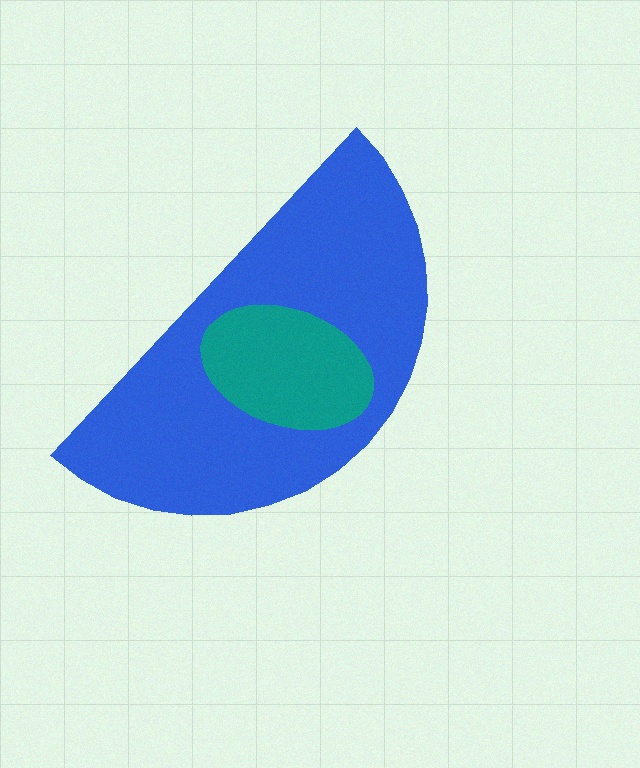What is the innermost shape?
The teal ellipse.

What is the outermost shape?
The blue semicircle.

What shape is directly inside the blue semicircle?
The teal ellipse.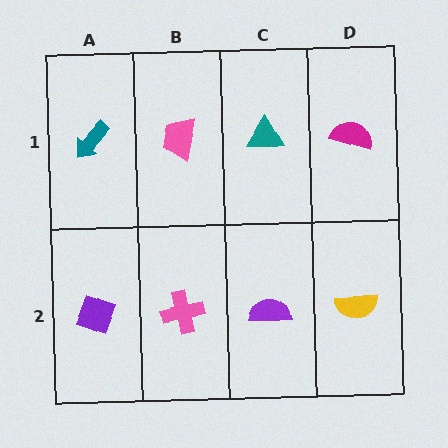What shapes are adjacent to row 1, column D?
A yellow semicircle (row 2, column D), a teal triangle (row 1, column C).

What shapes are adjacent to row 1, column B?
A pink cross (row 2, column B), a teal arrow (row 1, column A), a teal triangle (row 1, column C).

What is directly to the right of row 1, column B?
A teal triangle.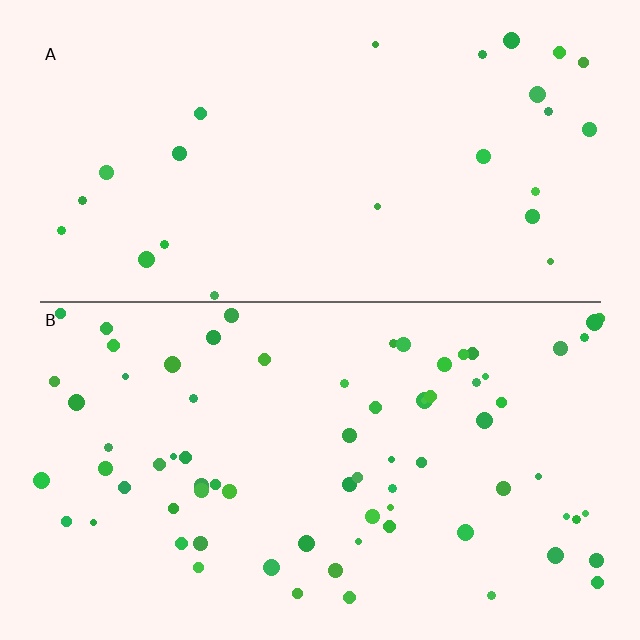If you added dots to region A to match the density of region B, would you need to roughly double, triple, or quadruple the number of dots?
Approximately triple.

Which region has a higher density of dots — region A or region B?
B (the bottom).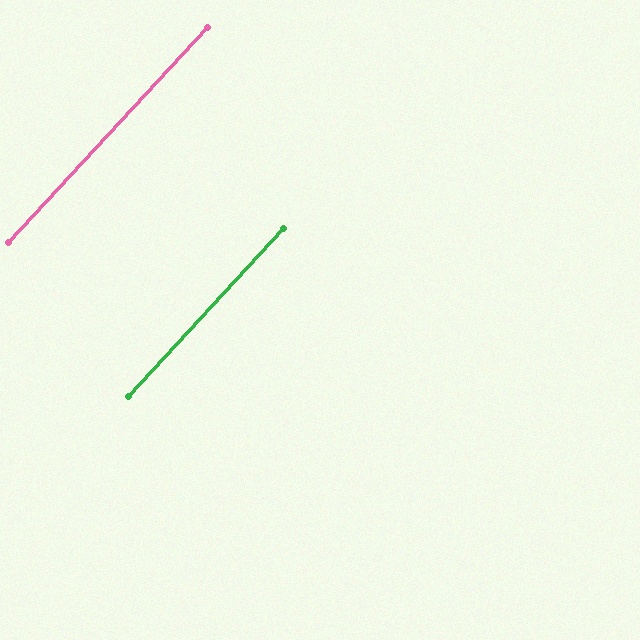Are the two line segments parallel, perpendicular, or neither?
Parallel — their directions differ by only 0.0°.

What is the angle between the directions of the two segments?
Approximately 0 degrees.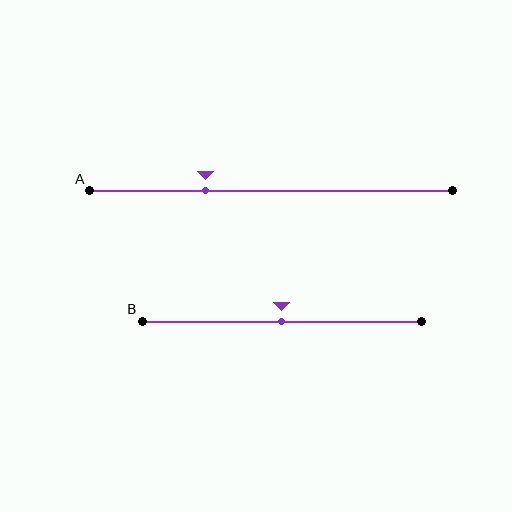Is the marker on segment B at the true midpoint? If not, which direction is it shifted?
Yes, the marker on segment B is at the true midpoint.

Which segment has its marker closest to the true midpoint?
Segment B has its marker closest to the true midpoint.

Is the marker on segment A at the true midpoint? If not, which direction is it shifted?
No, the marker on segment A is shifted to the left by about 18% of the segment length.